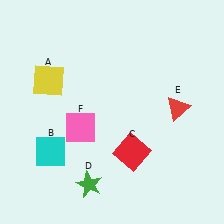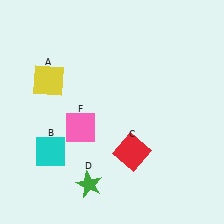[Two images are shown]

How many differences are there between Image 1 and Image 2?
There is 1 difference between the two images.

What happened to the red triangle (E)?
The red triangle (E) was removed in Image 2. It was in the top-right area of Image 1.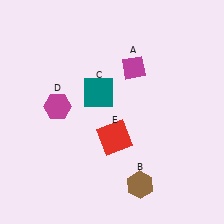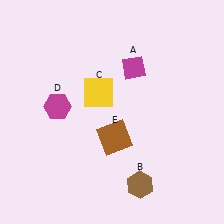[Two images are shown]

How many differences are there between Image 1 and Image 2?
There are 2 differences between the two images.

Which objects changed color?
C changed from teal to yellow. E changed from red to brown.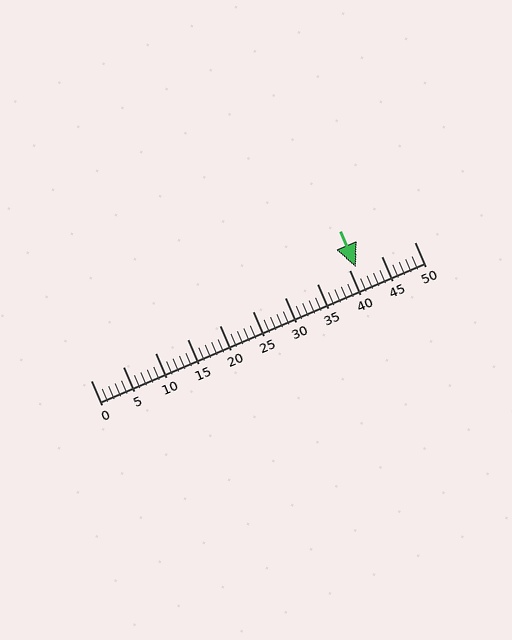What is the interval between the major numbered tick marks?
The major tick marks are spaced 5 units apart.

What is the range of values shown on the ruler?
The ruler shows values from 0 to 50.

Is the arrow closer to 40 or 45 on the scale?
The arrow is closer to 40.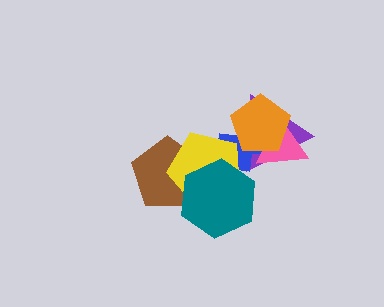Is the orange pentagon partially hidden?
No, no other shape covers it.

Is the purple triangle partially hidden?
Yes, it is partially covered by another shape.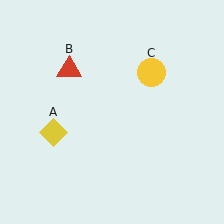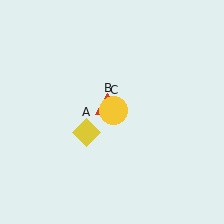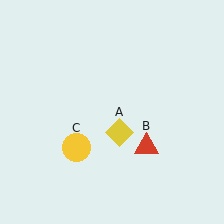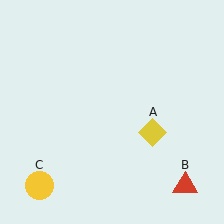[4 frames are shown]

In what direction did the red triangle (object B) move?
The red triangle (object B) moved down and to the right.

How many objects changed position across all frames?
3 objects changed position: yellow diamond (object A), red triangle (object B), yellow circle (object C).